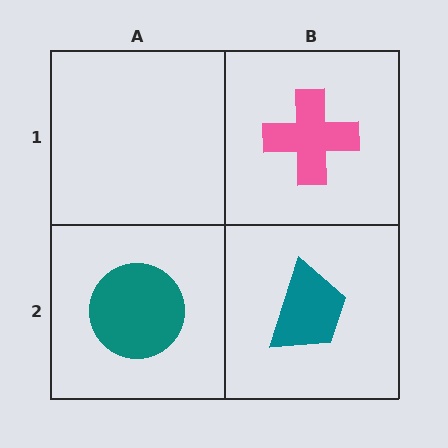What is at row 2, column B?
A teal trapezoid.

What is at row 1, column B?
A pink cross.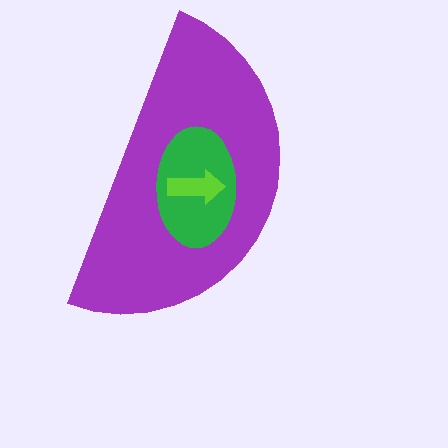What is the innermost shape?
The lime arrow.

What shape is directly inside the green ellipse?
The lime arrow.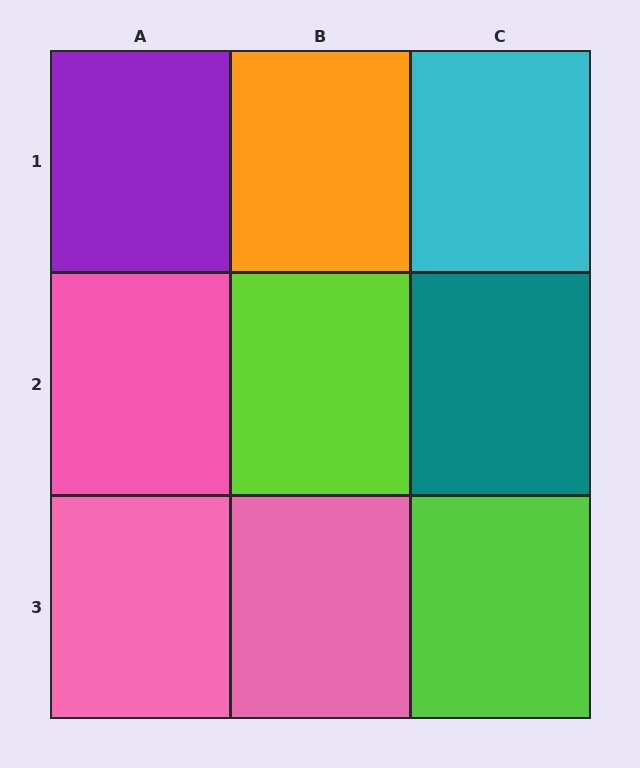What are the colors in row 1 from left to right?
Purple, orange, cyan.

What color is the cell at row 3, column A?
Pink.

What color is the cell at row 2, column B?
Lime.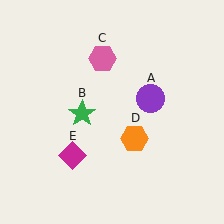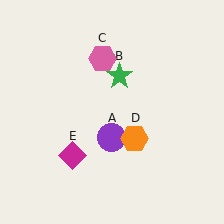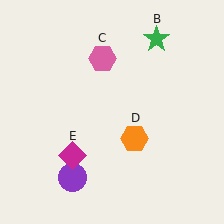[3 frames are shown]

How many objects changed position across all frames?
2 objects changed position: purple circle (object A), green star (object B).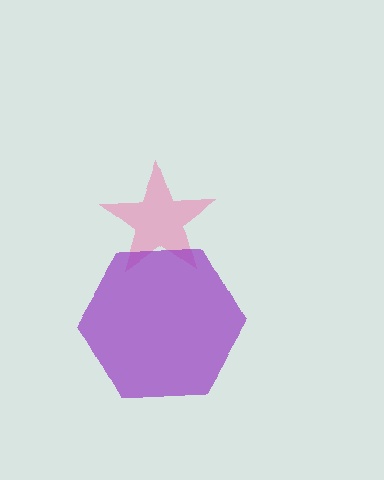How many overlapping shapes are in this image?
There are 2 overlapping shapes in the image.